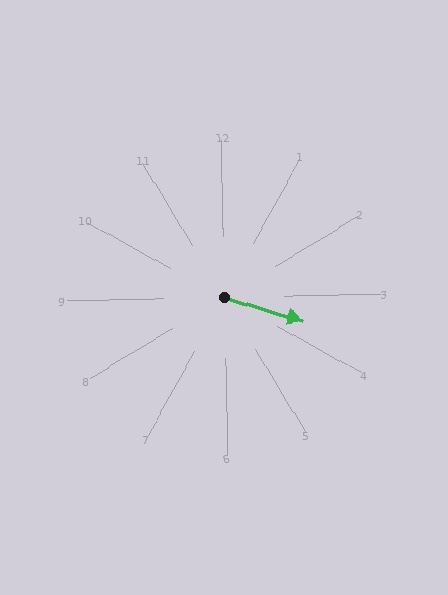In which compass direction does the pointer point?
East.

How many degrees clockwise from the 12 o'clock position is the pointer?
Approximately 108 degrees.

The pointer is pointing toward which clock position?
Roughly 4 o'clock.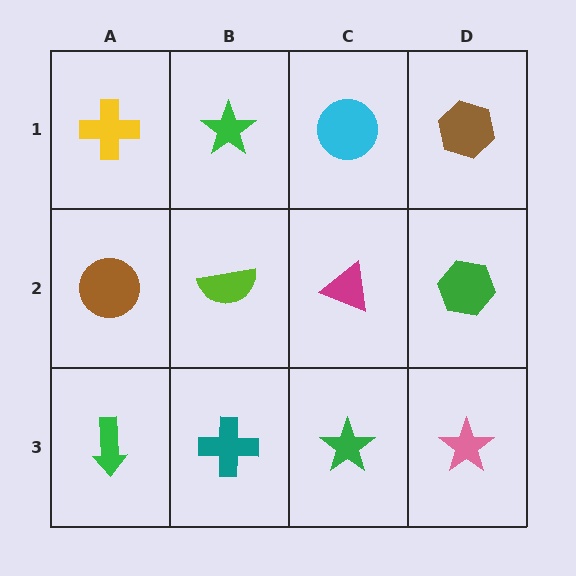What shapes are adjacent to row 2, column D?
A brown hexagon (row 1, column D), a pink star (row 3, column D), a magenta triangle (row 2, column C).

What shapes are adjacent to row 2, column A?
A yellow cross (row 1, column A), a green arrow (row 3, column A), a lime semicircle (row 2, column B).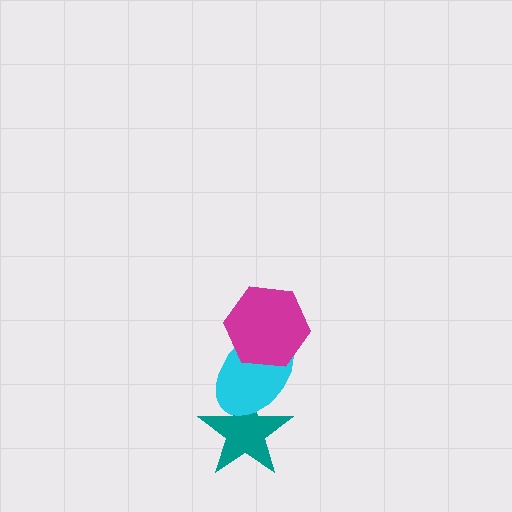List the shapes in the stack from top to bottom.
From top to bottom: the magenta hexagon, the cyan ellipse, the teal star.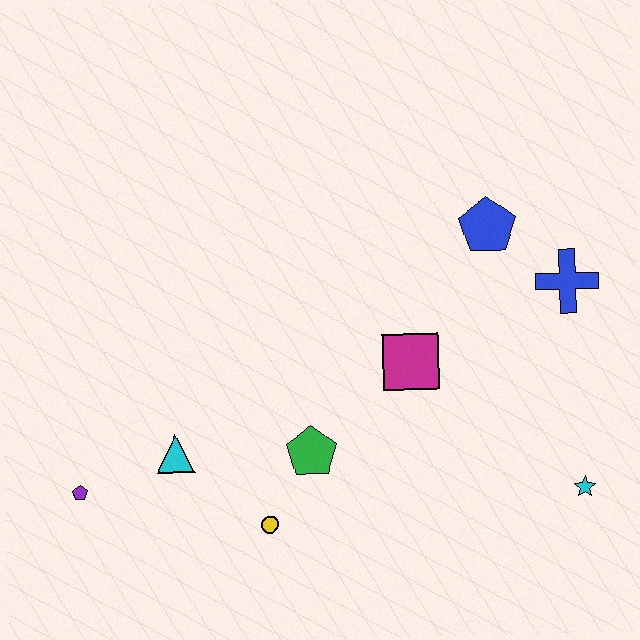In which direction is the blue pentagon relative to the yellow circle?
The blue pentagon is above the yellow circle.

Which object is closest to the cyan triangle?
The purple pentagon is closest to the cyan triangle.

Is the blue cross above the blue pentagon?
No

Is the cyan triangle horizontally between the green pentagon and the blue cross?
No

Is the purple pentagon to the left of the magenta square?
Yes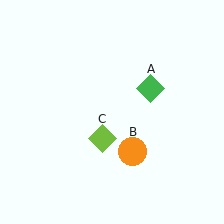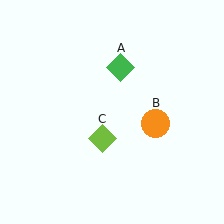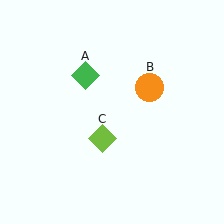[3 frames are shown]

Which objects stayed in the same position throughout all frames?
Lime diamond (object C) remained stationary.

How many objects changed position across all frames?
2 objects changed position: green diamond (object A), orange circle (object B).